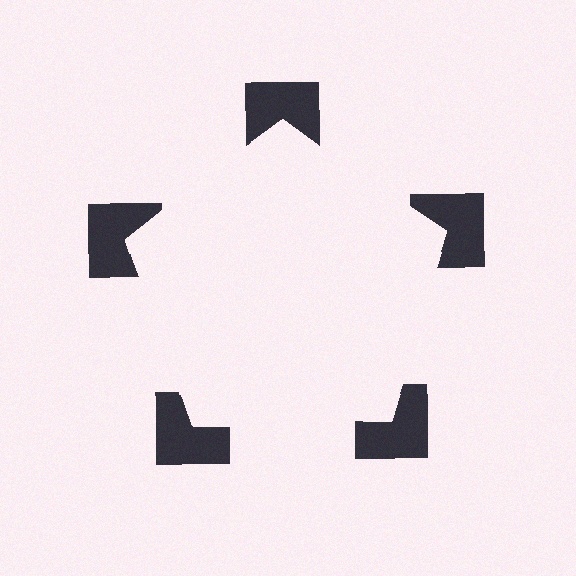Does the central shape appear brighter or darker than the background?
It typically appears slightly brighter than the background, even though no actual brightness change is drawn.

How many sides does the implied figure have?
5 sides.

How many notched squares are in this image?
There are 5 — one at each vertex of the illusory pentagon.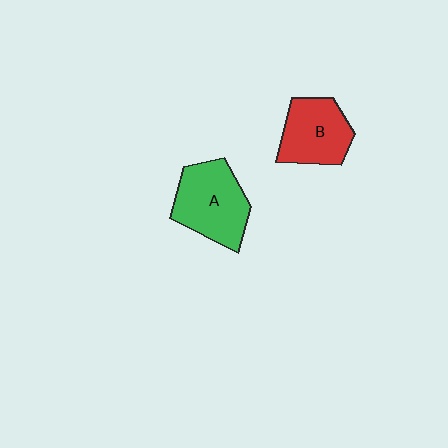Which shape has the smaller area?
Shape B (red).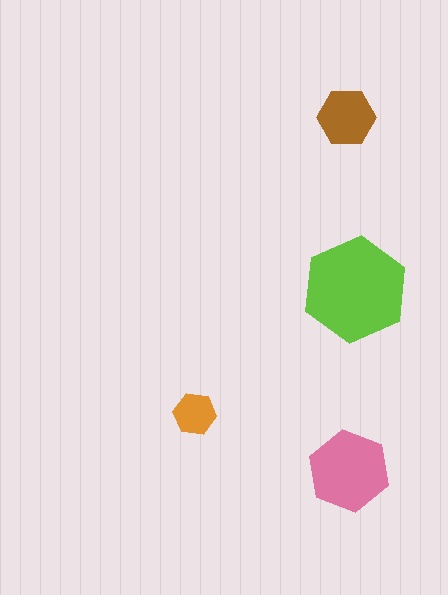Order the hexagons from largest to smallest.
the lime one, the pink one, the brown one, the orange one.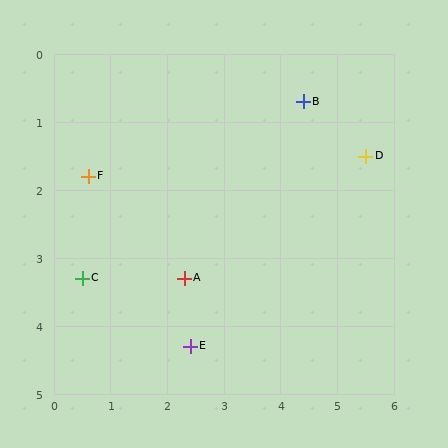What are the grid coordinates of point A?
Point A is at approximately (2.3, 3.3).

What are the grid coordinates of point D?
Point D is at approximately (5.5, 1.5).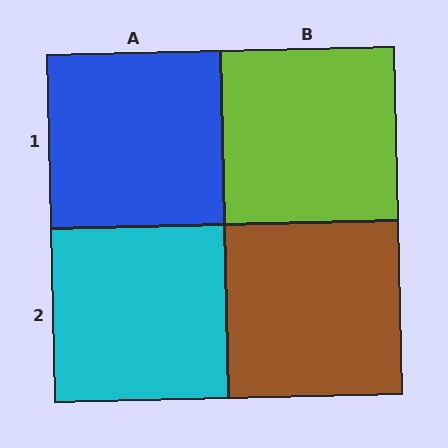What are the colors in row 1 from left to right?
Blue, lime.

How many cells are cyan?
1 cell is cyan.